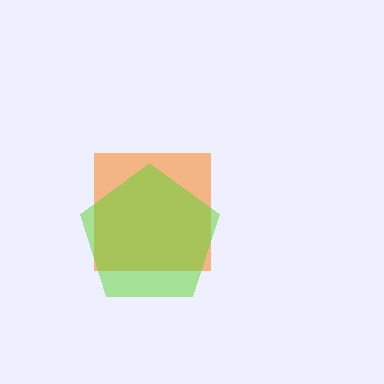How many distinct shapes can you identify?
There are 2 distinct shapes: an orange square, a lime pentagon.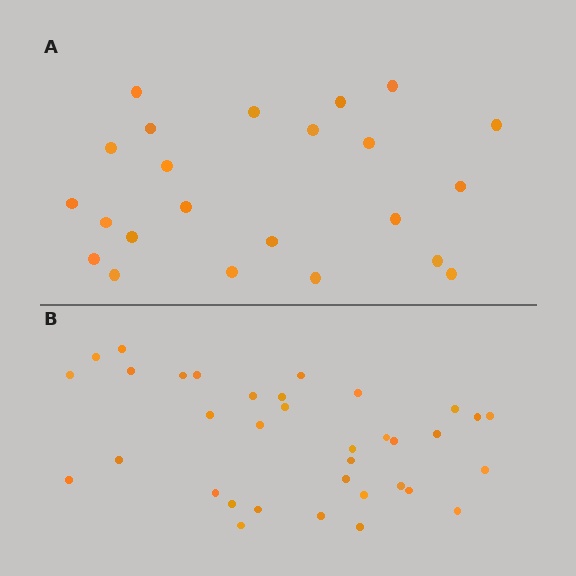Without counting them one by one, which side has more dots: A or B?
Region B (the bottom region) has more dots.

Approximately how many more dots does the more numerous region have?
Region B has roughly 12 or so more dots than region A.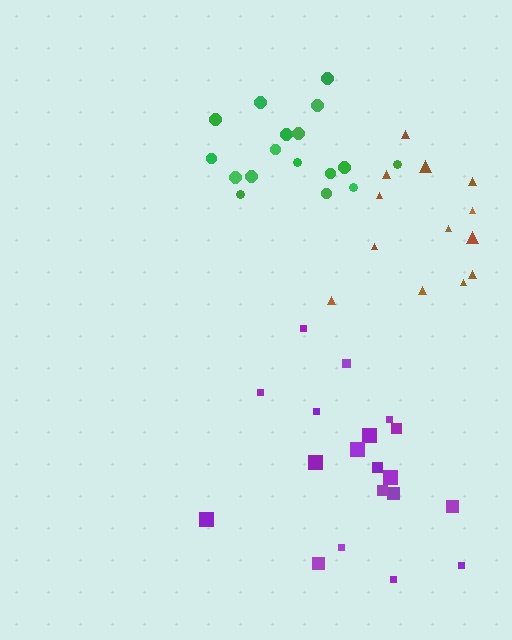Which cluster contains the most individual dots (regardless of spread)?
Purple (19).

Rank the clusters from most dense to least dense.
green, purple, brown.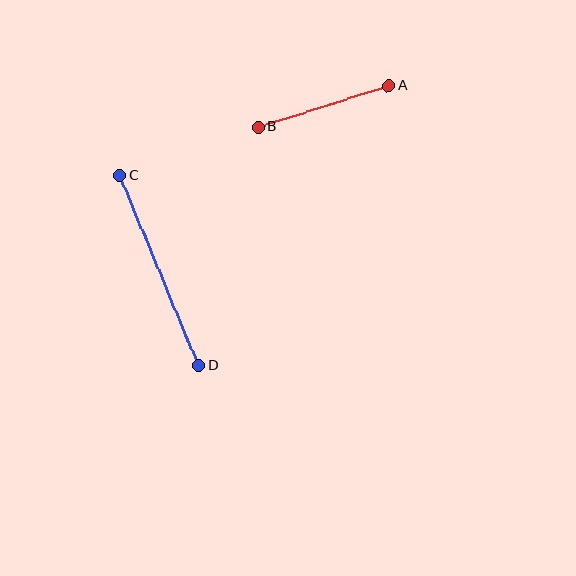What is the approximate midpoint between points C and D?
The midpoint is at approximately (159, 270) pixels.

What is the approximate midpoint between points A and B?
The midpoint is at approximately (324, 106) pixels.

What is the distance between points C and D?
The distance is approximately 206 pixels.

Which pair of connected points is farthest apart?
Points C and D are farthest apart.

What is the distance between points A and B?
The distance is approximately 137 pixels.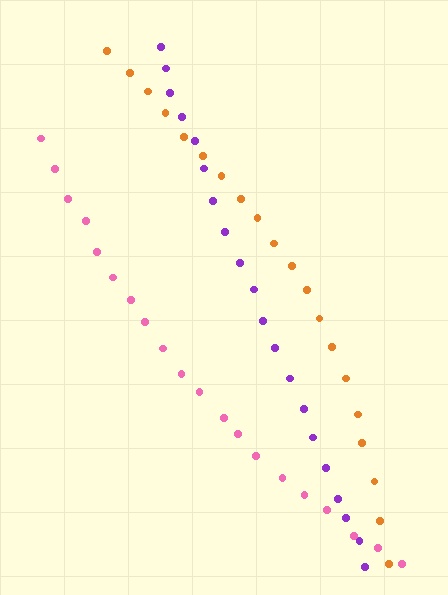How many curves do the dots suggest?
There are 3 distinct paths.